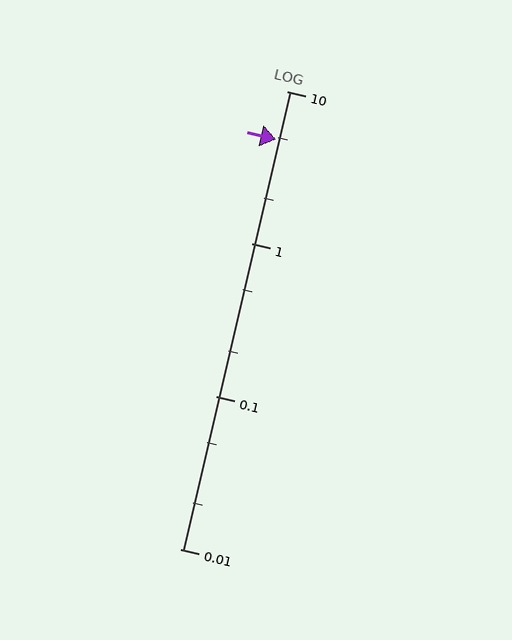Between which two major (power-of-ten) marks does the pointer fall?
The pointer is between 1 and 10.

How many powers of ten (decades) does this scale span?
The scale spans 3 decades, from 0.01 to 10.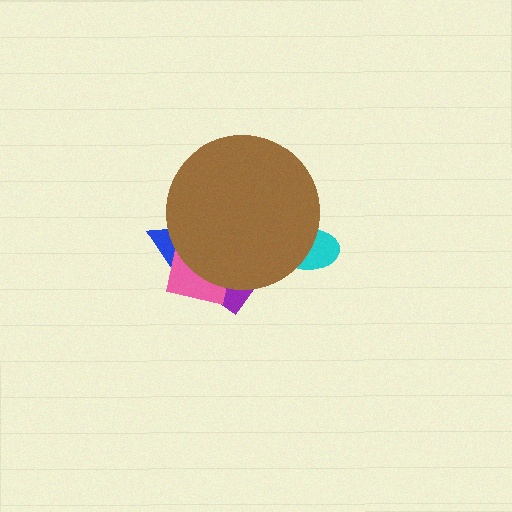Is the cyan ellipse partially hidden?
Yes, the cyan ellipse is partially hidden behind the brown circle.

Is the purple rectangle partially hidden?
Yes, the purple rectangle is partially hidden behind the brown circle.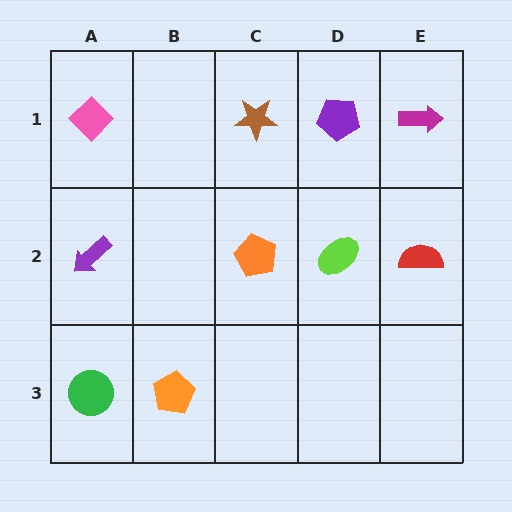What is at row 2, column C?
An orange pentagon.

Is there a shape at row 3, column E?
No, that cell is empty.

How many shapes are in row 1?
4 shapes.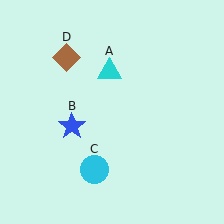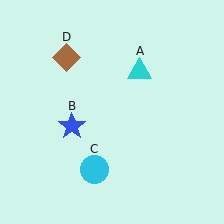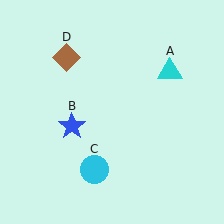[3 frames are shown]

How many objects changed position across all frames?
1 object changed position: cyan triangle (object A).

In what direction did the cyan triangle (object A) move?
The cyan triangle (object A) moved right.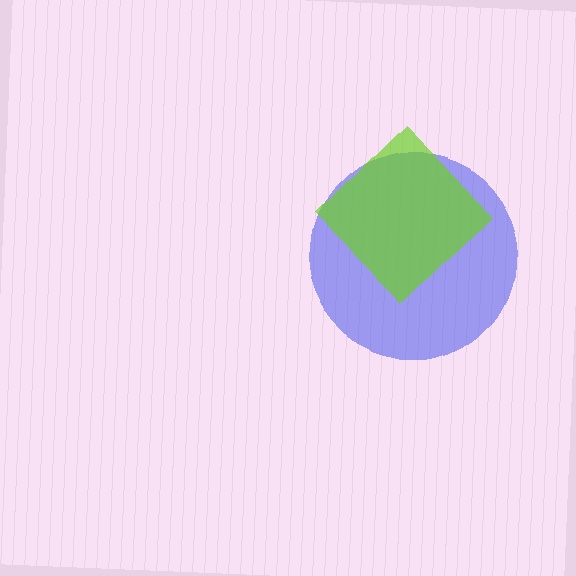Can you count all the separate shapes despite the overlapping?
Yes, there are 2 separate shapes.